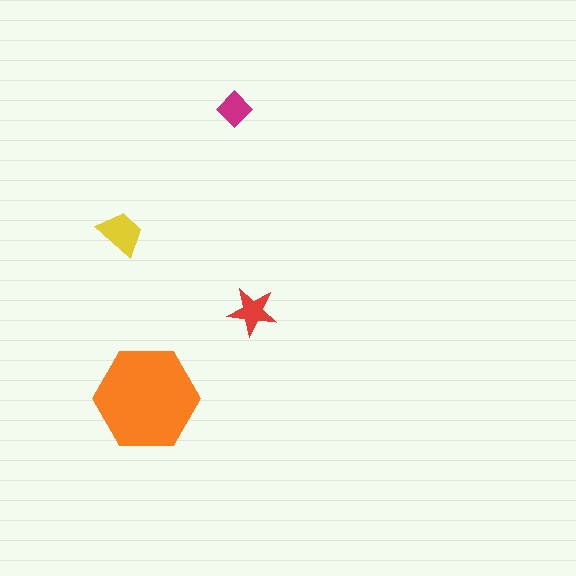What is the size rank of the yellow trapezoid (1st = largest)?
2nd.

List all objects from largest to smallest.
The orange hexagon, the yellow trapezoid, the red star, the magenta diamond.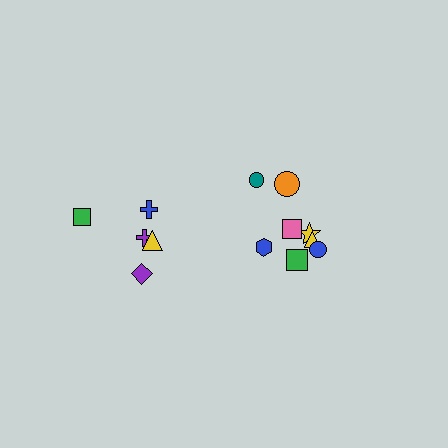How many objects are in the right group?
There are 8 objects.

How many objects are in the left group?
There are 5 objects.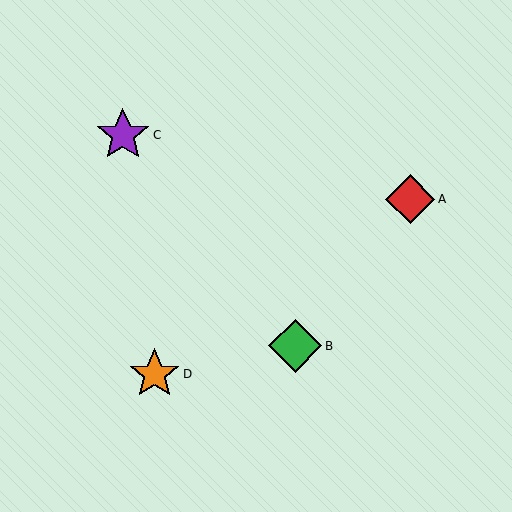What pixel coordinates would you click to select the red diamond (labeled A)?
Click at (410, 199) to select the red diamond A.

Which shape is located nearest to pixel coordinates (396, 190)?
The red diamond (labeled A) at (410, 199) is nearest to that location.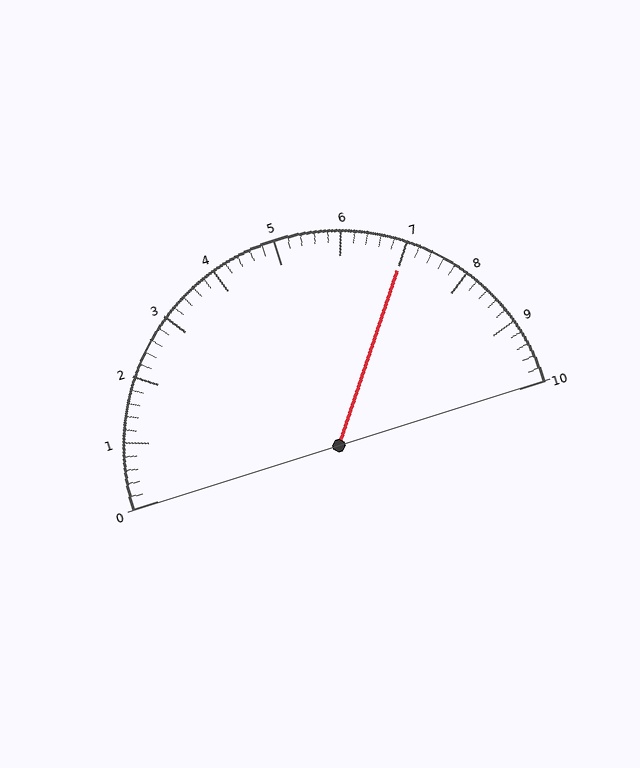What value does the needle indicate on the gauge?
The needle indicates approximately 7.0.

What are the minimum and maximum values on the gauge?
The gauge ranges from 0 to 10.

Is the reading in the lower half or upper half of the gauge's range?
The reading is in the upper half of the range (0 to 10).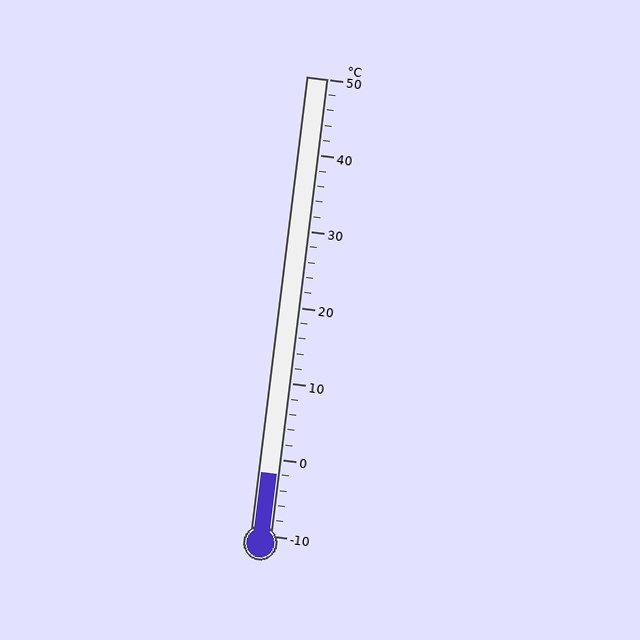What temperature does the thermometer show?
The thermometer shows approximately -2°C.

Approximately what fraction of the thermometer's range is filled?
The thermometer is filled to approximately 15% of its range.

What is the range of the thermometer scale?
The thermometer scale ranges from -10°C to 50°C.